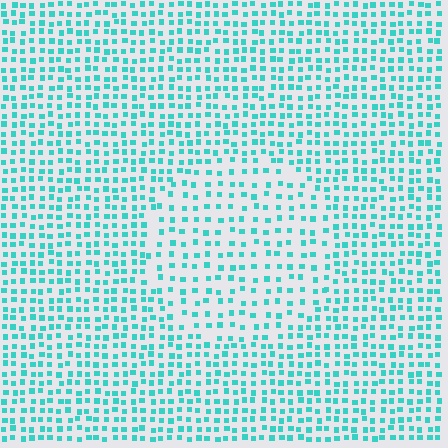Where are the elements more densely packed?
The elements are more densely packed outside the circle boundary.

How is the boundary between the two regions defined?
The boundary is defined by a change in element density (approximately 1.7x ratio). All elements are the same color, size, and shape.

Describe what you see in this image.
The image contains small cyan elements arranged at two different densities. A circle-shaped region is visible where the elements are less densely packed than the surrounding area.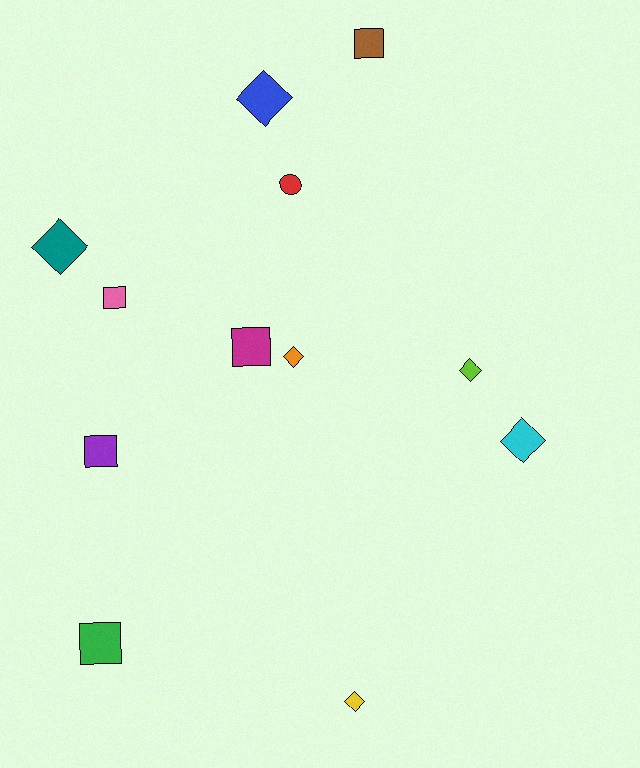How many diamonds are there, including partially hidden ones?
There are 6 diamonds.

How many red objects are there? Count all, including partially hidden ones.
There is 1 red object.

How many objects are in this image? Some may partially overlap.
There are 12 objects.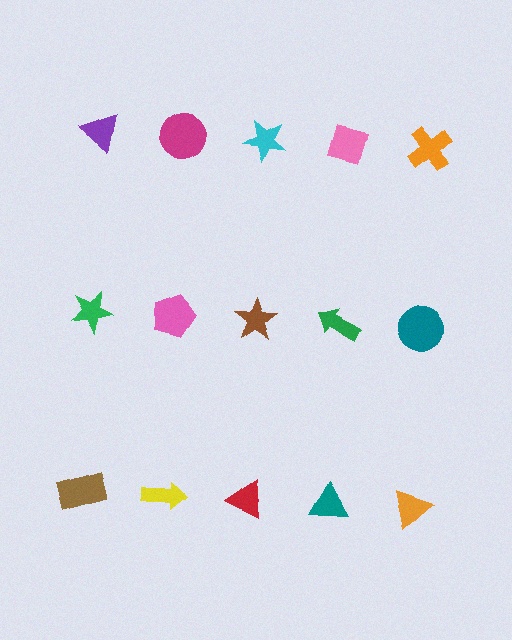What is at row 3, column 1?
A brown rectangle.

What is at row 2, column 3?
A brown star.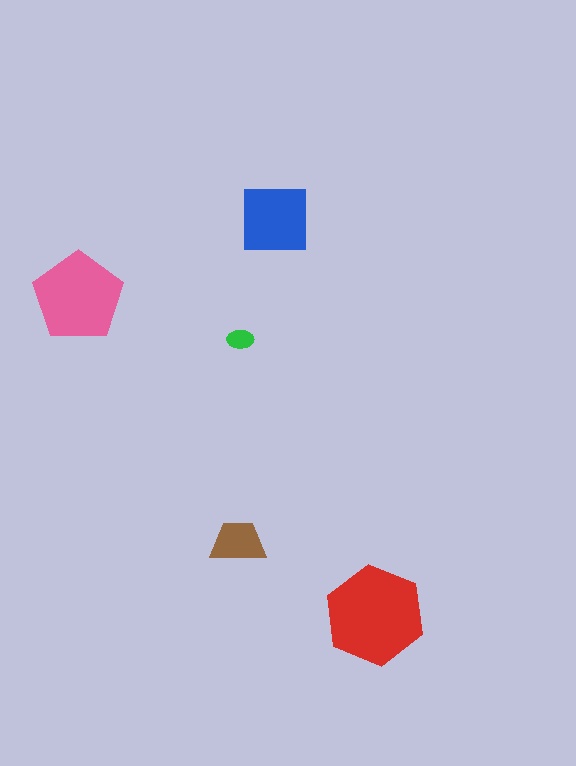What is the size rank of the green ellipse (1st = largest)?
5th.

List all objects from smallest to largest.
The green ellipse, the brown trapezoid, the blue square, the pink pentagon, the red hexagon.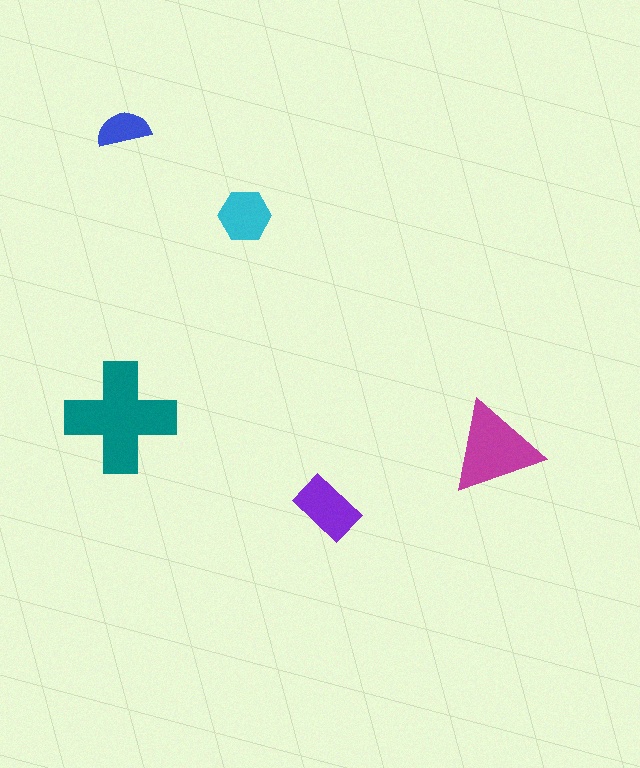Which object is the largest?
The teal cross.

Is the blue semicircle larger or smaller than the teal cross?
Smaller.